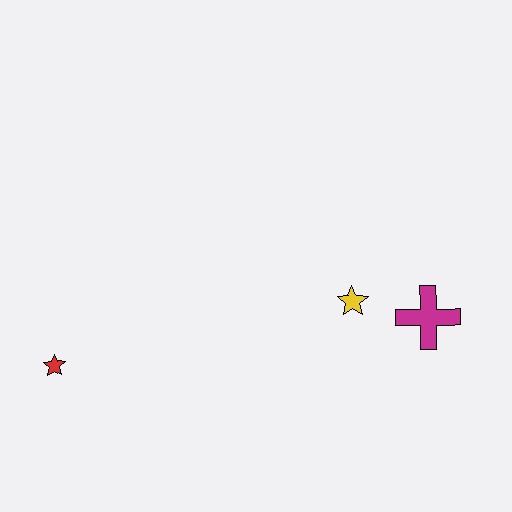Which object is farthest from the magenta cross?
The red star is farthest from the magenta cross.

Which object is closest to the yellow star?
The magenta cross is closest to the yellow star.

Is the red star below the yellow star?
Yes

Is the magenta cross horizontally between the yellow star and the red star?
No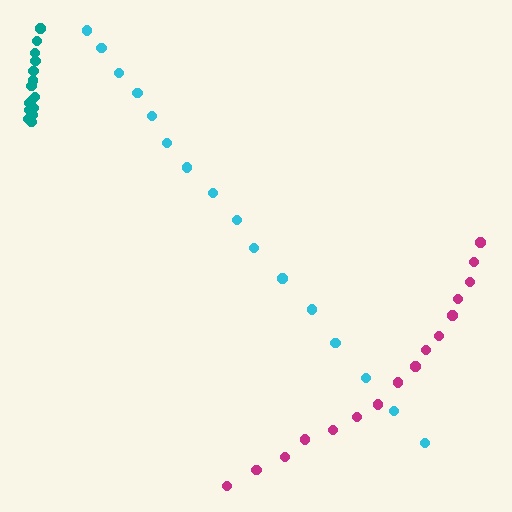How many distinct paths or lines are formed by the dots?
There are 3 distinct paths.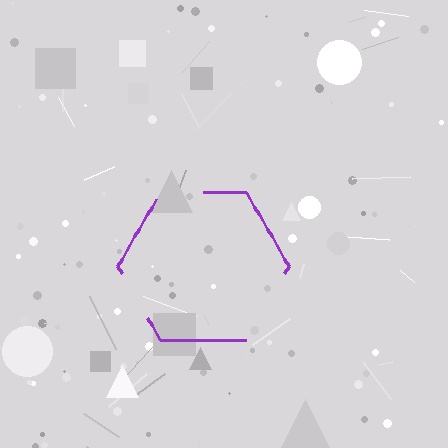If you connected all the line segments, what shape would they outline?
They would outline a hexagon.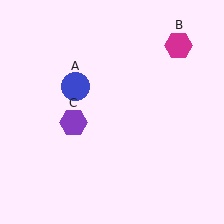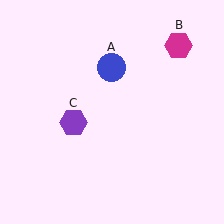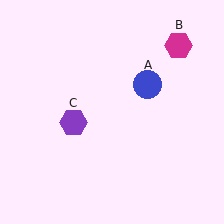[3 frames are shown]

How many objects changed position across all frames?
1 object changed position: blue circle (object A).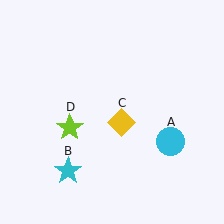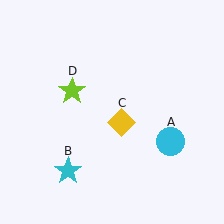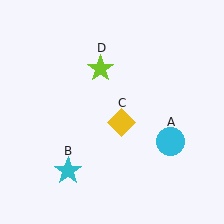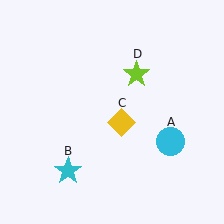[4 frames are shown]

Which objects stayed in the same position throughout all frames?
Cyan circle (object A) and cyan star (object B) and yellow diamond (object C) remained stationary.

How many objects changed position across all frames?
1 object changed position: lime star (object D).